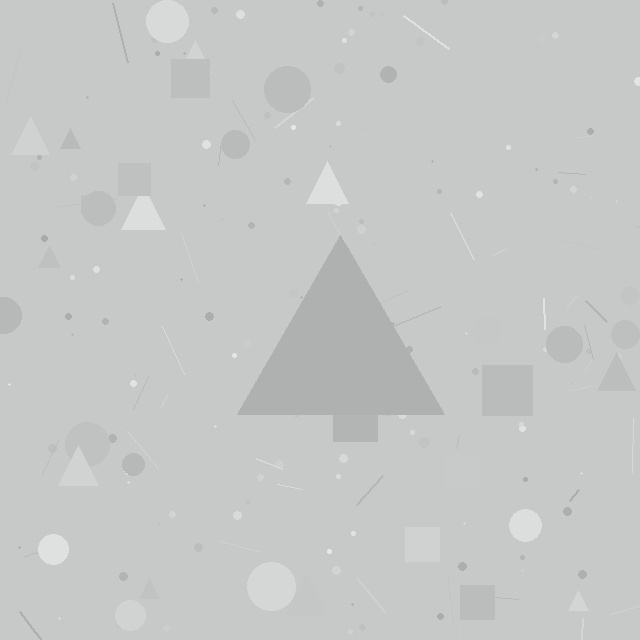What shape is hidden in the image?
A triangle is hidden in the image.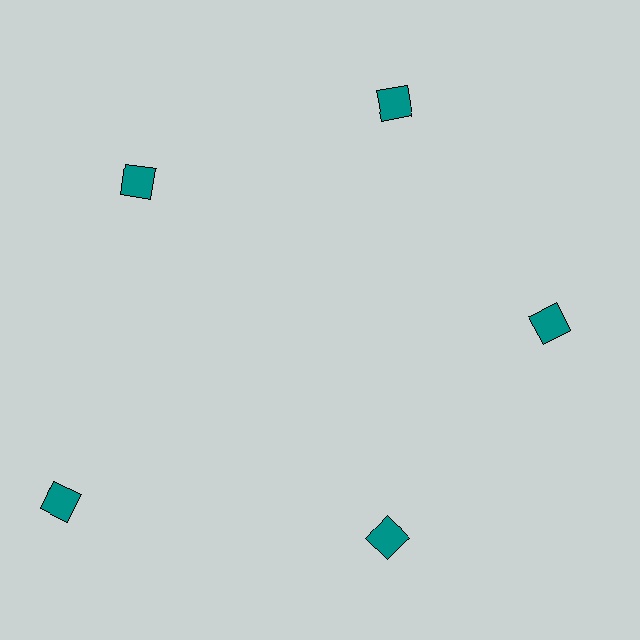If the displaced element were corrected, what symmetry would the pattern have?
It would have 5-fold rotational symmetry — the pattern would map onto itself every 72 degrees.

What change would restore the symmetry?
The symmetry would be restored by moving it inward, back onto the ring so that all 5 diamonds sit at equal angles and equal distance from the center.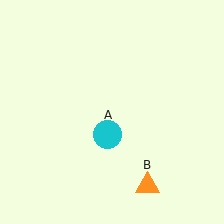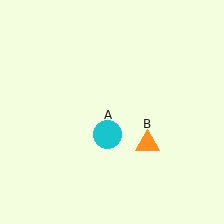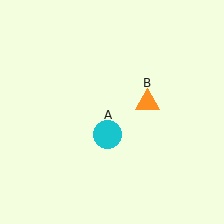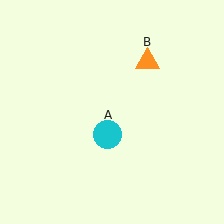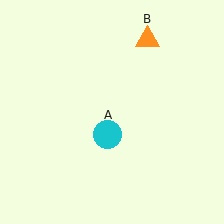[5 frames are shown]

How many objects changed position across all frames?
1 object changed position: orange triangle (object B).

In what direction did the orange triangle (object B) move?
The orange triangle (object B) moved up.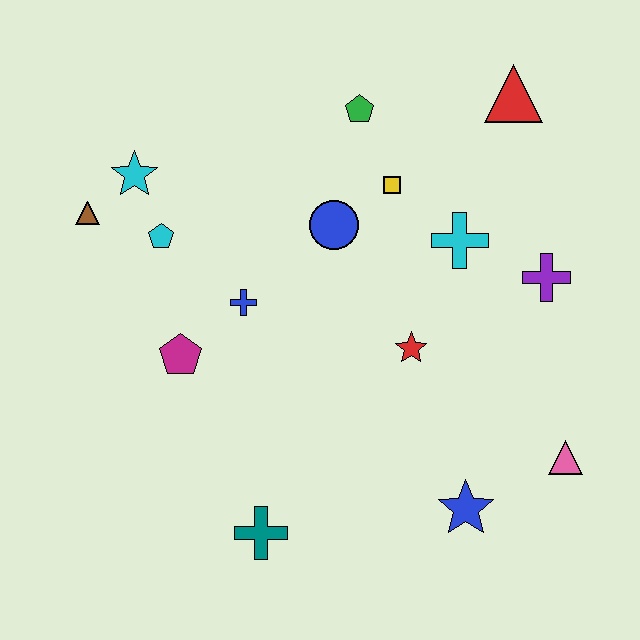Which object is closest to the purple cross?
The cyan cross is closest to the purple cross.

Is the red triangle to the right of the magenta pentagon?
Yes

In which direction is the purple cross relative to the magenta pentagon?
The purple cross is to the right of the magenta pentagon.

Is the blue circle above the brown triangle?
No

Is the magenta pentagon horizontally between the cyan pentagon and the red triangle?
Yes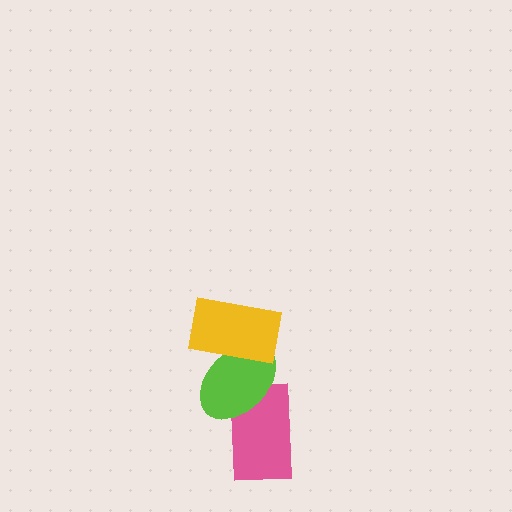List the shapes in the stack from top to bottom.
From top to bottom: the yellow rectangle, the lime ellipse, the pink rectangle.